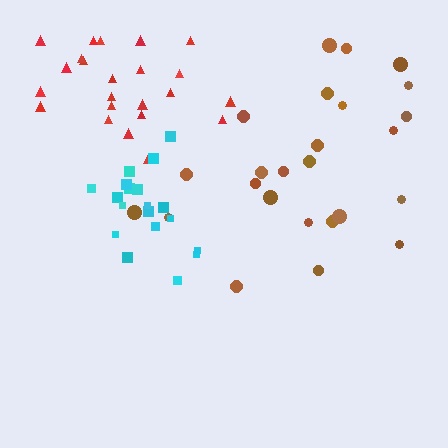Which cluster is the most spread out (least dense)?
Brown.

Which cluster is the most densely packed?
Cyan.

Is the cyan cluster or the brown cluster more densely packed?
Cyan.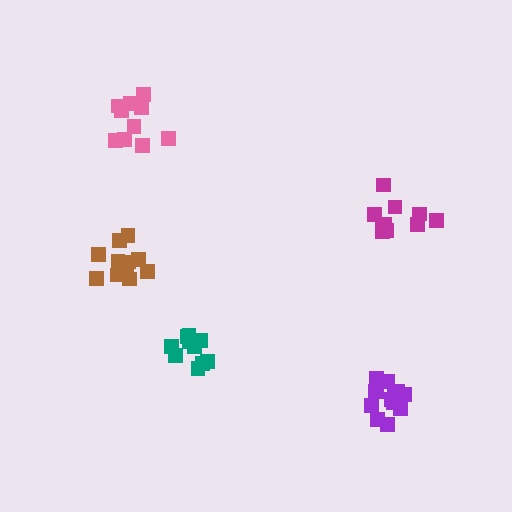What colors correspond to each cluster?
The clusters are colored: pink, purple, teal, brown, magenta.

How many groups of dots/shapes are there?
There are 5 groups.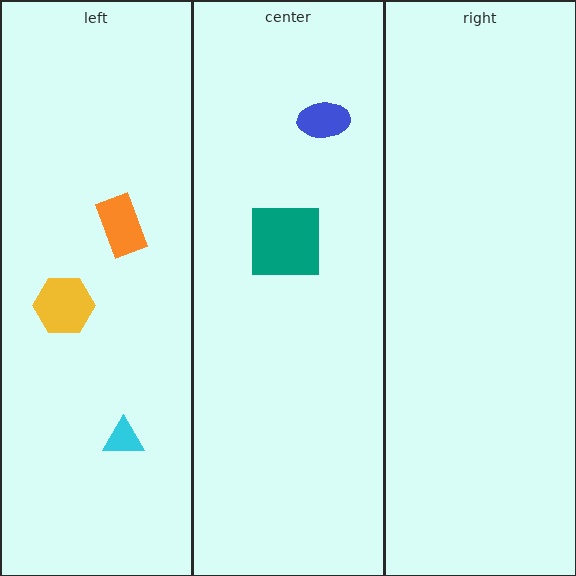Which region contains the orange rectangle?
The left region.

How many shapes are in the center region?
2.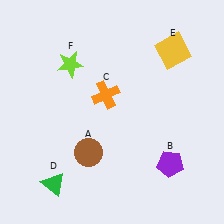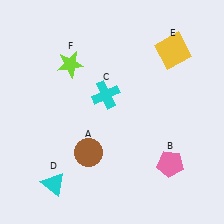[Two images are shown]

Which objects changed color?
B changed from purple to pink. C changed from orange to cyan. D changed from green to cyan.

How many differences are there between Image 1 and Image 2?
There are 3 differences between the two images.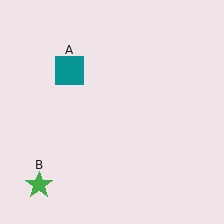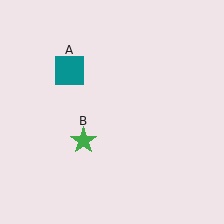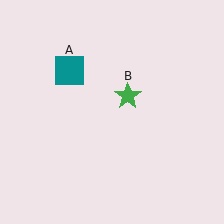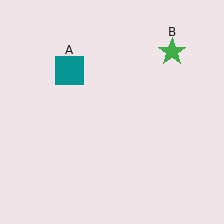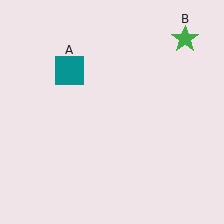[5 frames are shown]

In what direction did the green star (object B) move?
The green star (object B) moved up and to the right.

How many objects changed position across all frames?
1 object changed position: green star (object B).